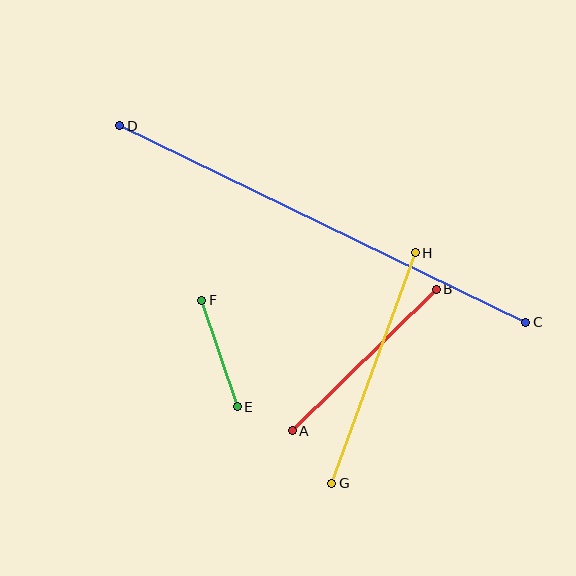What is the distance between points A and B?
The distance is approximately 202 pixels.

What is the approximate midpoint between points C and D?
The midpoint is at approximately (323, 224) pixels.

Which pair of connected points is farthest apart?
Points C and D are farthest apart.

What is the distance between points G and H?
The distance is approximately 245 pixels.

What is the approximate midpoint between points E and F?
The midpoint is at approximately (220, 353) pixels.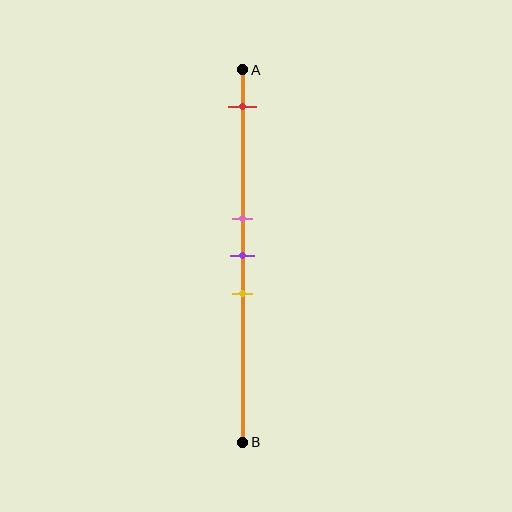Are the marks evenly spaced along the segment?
No, the marks are not evenly spaced.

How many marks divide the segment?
There are 4 marks dividing the segment.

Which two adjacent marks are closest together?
The pink and purple marks are the closest adjacent pair.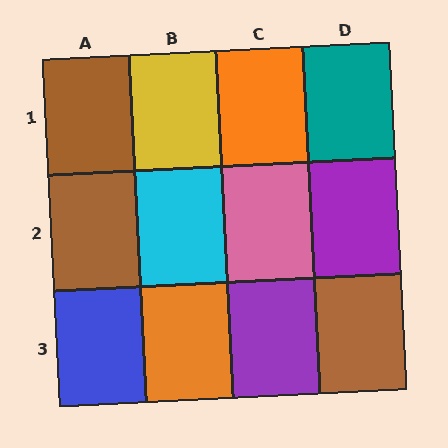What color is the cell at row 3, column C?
Purple.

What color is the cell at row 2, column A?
Brown.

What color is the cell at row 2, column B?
Cyan.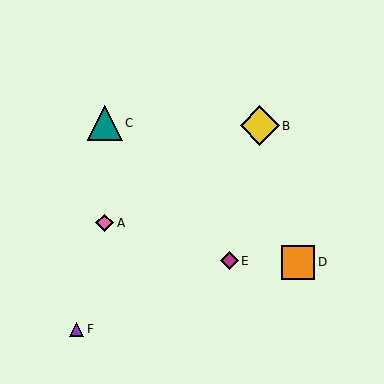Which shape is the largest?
The yellow diamond (labeled B) is the largest.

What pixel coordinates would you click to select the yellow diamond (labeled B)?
Click at (260, 126) to select the yellow diamond B.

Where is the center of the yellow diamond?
The center of the yellow diamond is at (260, 126).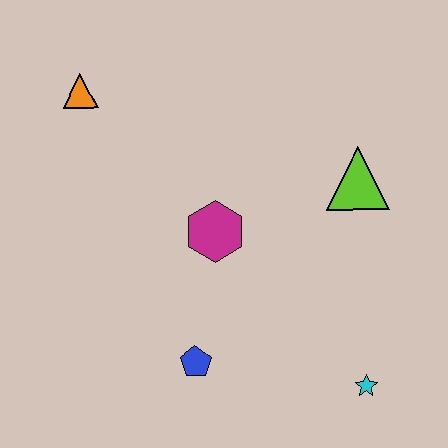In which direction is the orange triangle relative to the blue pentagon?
The orange triangle is above the blue pentagon.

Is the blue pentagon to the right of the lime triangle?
No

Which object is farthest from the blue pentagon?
The orange triangle is farthest from the blue pentagon.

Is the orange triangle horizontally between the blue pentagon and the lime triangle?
No